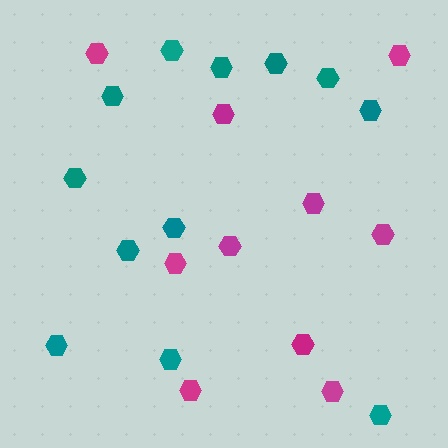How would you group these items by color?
There are 2 groups: one group of magenta hexagons (10) and one group of teal hexagons (12).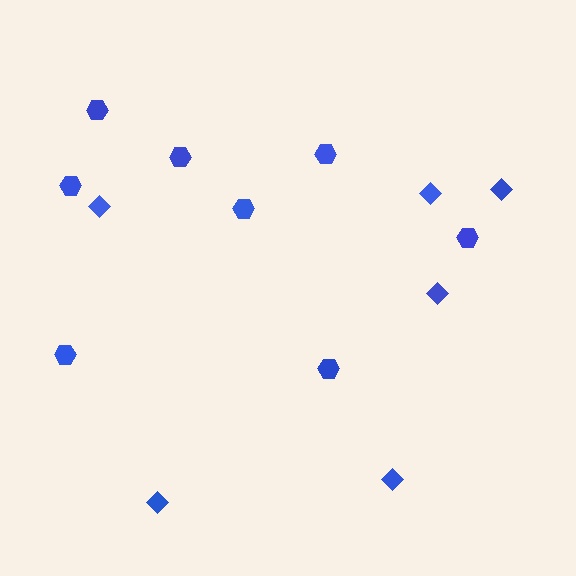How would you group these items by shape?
There are 2 groups: one group of diamonds (6) and one group of hexagons (8).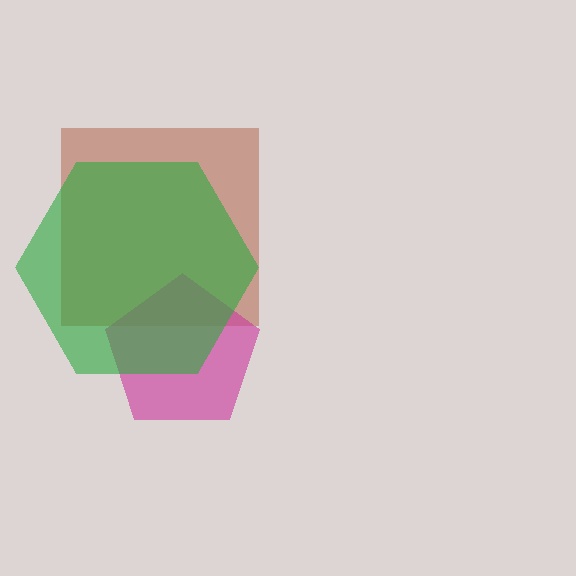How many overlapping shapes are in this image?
There are 3 overlapping shapes in the image.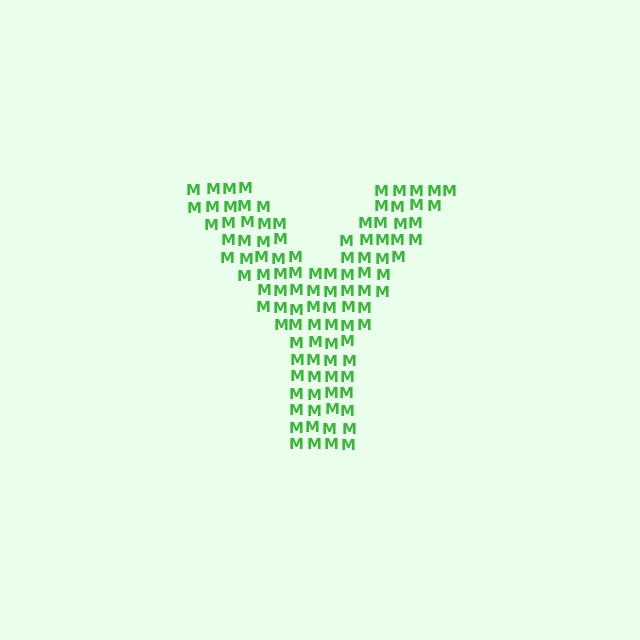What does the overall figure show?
The overall figure shows the letter Y.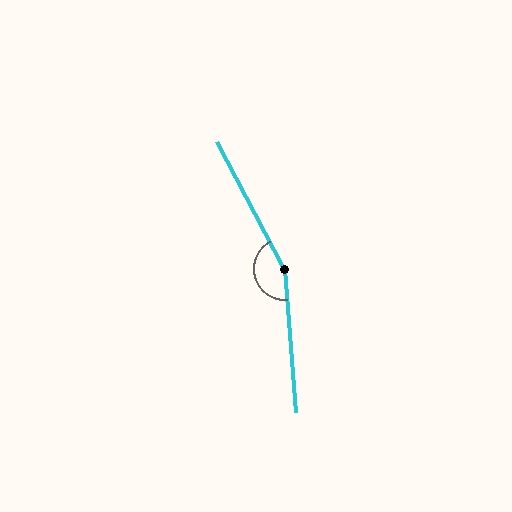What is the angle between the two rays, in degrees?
Approximately 156 degrees.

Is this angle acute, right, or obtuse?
It is obtuse.